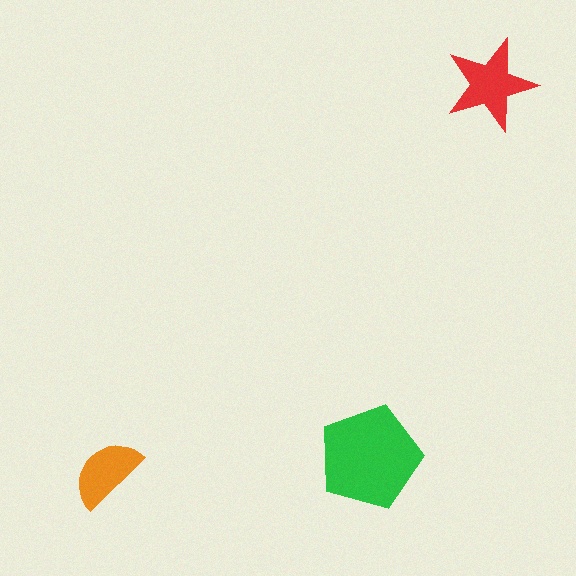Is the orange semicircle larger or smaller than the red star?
Smaller.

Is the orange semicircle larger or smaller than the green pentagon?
Smaller.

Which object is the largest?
The green pentagon.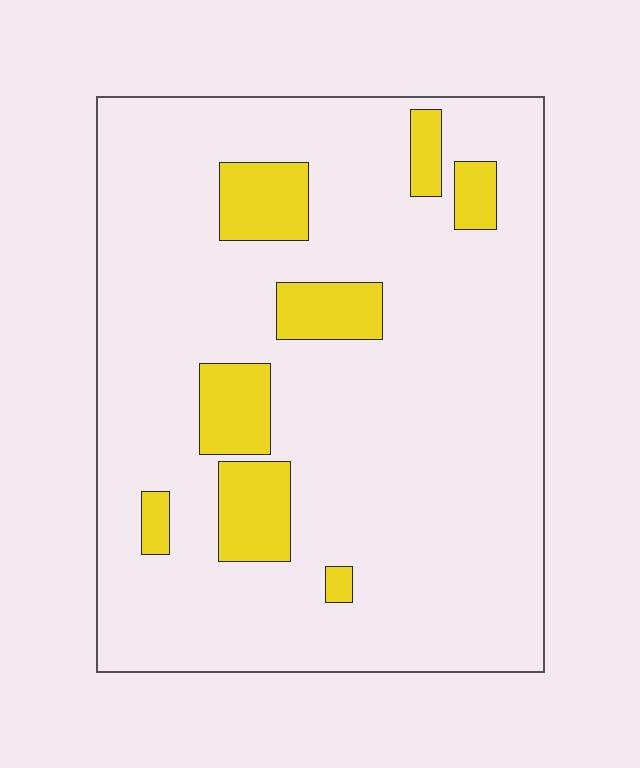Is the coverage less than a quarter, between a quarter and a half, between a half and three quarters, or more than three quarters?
Less than a quarter.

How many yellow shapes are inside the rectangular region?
8.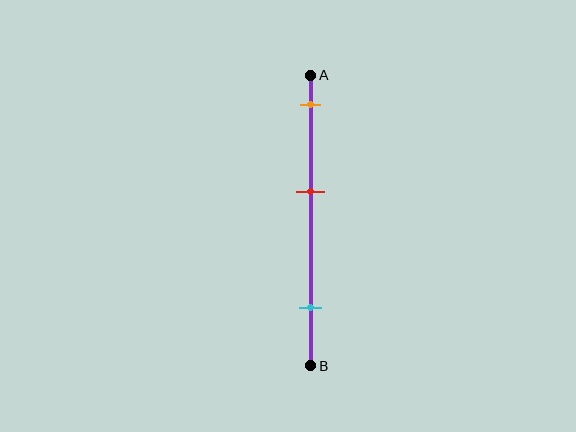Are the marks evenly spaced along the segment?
Yes, the marks are approximately evenly spaced.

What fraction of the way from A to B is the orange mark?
The orange mark is approximately 10% (0.1) of the way from A to B.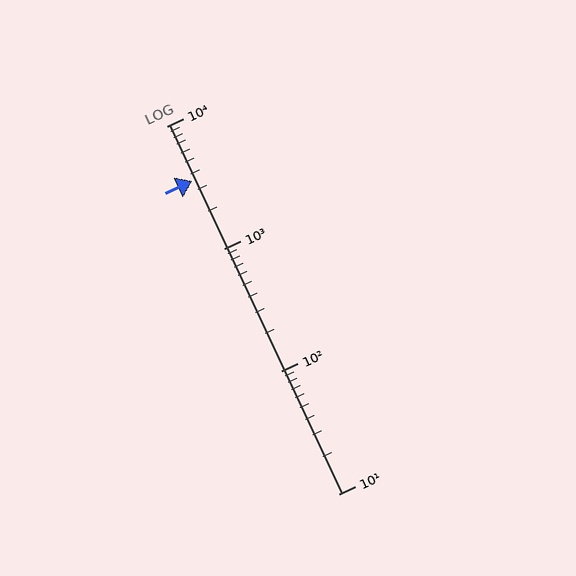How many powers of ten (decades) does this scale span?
The scale spans 3 decades, from 10 to 10000.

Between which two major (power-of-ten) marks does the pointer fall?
The pointer is between 1000 and 10000.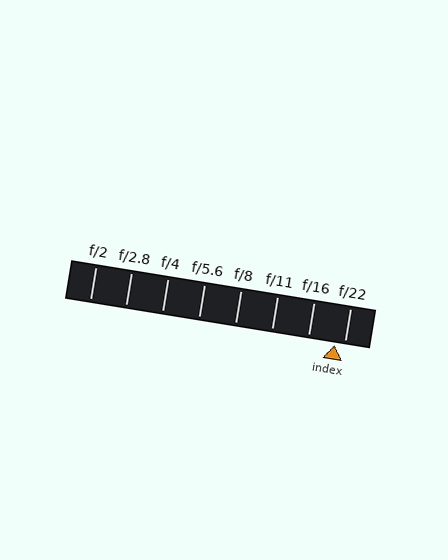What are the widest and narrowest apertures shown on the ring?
The widest aperture shown is f/2 and the narrowest is f/22.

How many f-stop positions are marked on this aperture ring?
There are 8 f-stop positions marked.